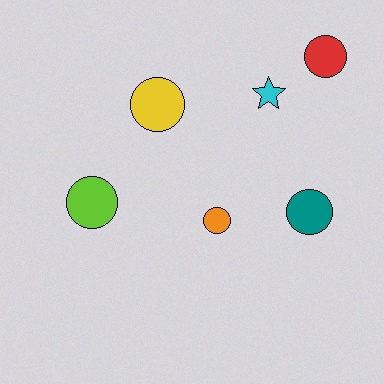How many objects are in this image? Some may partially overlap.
There are 6 objects.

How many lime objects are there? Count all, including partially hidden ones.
There is 1 lime object.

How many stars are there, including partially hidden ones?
There is 1 star.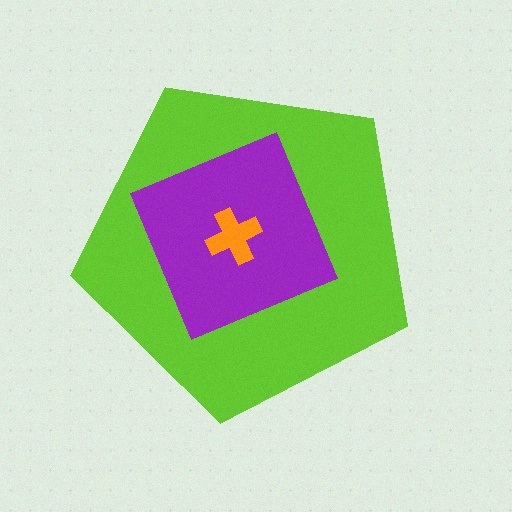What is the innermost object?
The orange cross.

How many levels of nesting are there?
3.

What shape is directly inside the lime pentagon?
The purple diamond.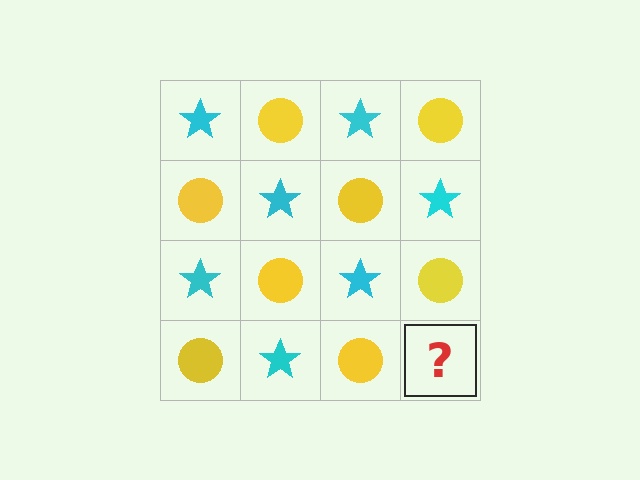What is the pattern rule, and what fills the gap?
The rule is that it alternates cyan star and yellow circle in a checkerboard pattern. The gap should be filled with a cyan star.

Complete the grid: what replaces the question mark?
The question mark should be replaced with a cyan star.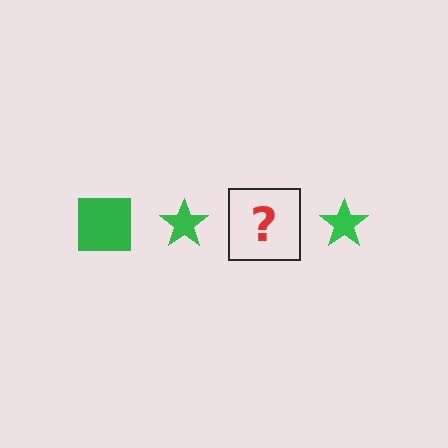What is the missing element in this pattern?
The missing element is a green square.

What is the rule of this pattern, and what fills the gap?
The rule is that the pattern cycles through square, star shapes in green. The gap should be filled with a green square.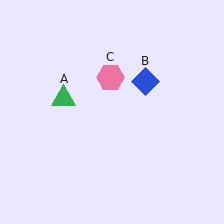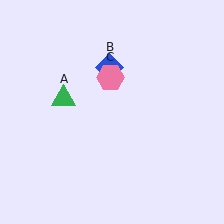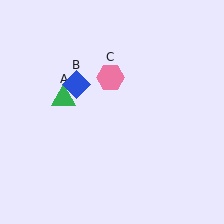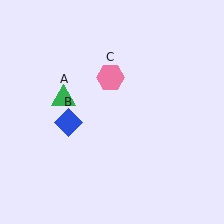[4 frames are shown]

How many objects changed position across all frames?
1 object changed position: blue diamond (object B).